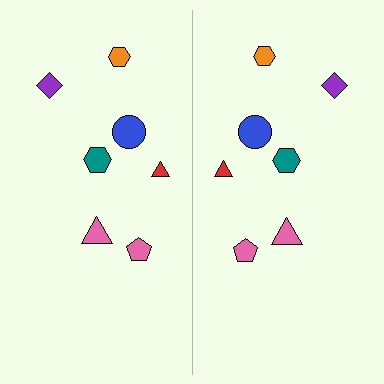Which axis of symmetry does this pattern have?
The pattern has a vertical axis of symmetry running through the center of the image.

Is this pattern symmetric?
Yes, this pattern has bilateral (reflection) symmetry.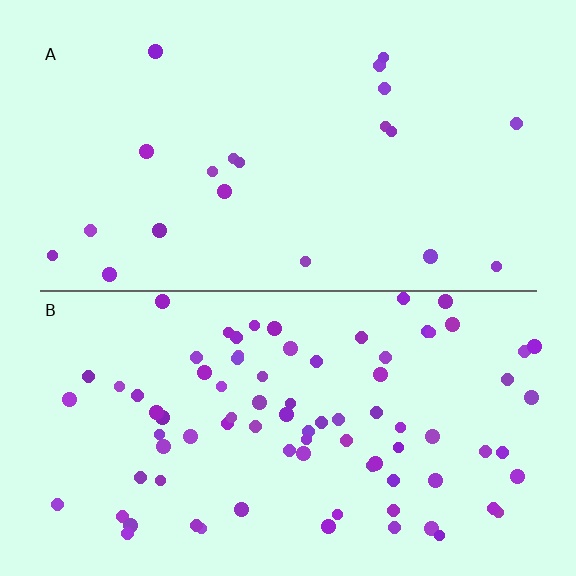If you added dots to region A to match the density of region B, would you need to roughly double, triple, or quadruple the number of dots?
Approximately quadruple.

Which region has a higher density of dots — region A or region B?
B (the bottom).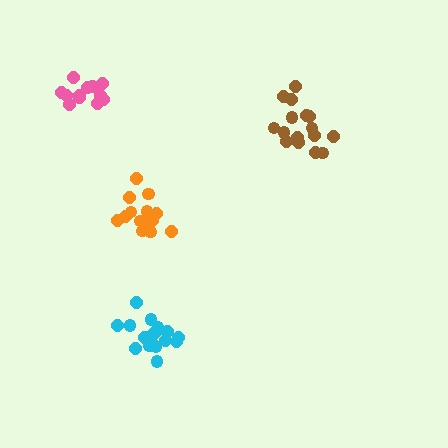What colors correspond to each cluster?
The clusters are colored: orange, cyan, brown, pink.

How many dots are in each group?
Group 1: 16 dots, Group 2: 17 dots, Group 3: 16 dots, Group 4: 13 dots (62 total).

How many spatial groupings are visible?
There are 4 spatial groupings.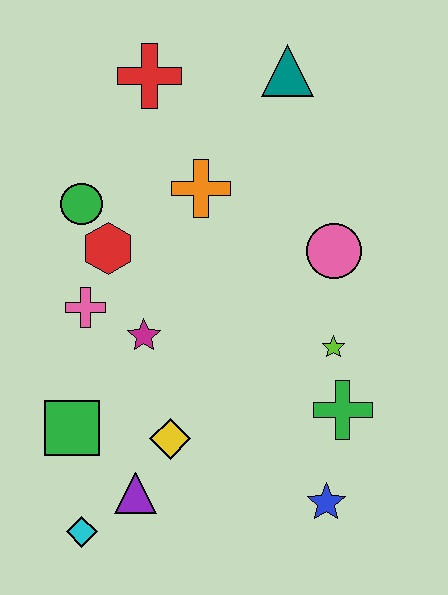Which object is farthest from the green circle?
The blue star is farthest from the green circle.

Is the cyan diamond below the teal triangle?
Yes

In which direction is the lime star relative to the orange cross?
The lime star is below the orange cross.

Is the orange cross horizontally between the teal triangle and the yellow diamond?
Yes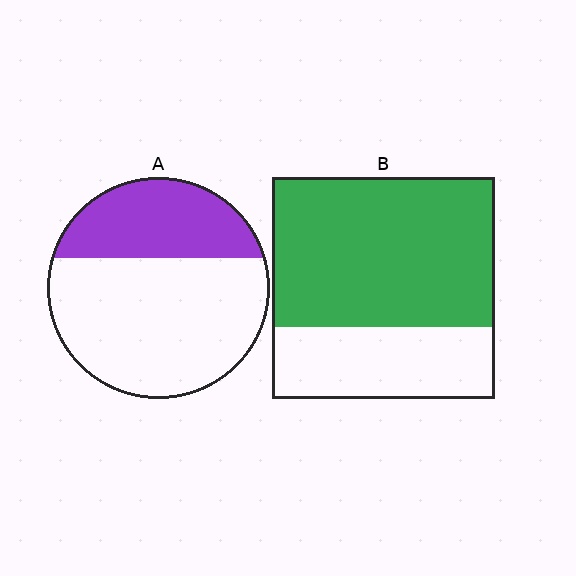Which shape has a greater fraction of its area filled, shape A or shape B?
Shape B.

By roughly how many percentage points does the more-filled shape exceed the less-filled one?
By roughly 35 percentage points (B over A).